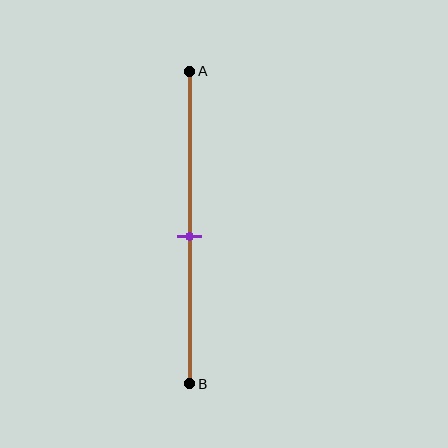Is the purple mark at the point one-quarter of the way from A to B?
No, the mark is at about 55% from A, not at the 25% one-quarter point.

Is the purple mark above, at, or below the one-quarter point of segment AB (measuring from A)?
The purple mark is below the one-quarter point of segment AB.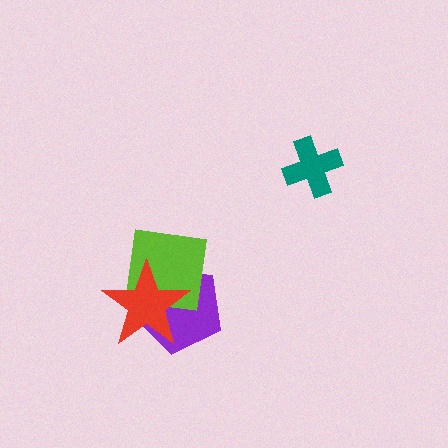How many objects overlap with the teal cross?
0 objects overlap with the teal cross.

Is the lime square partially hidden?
Yes, it is partially covered by another shape.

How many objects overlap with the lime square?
2 objects overlap with the lime square.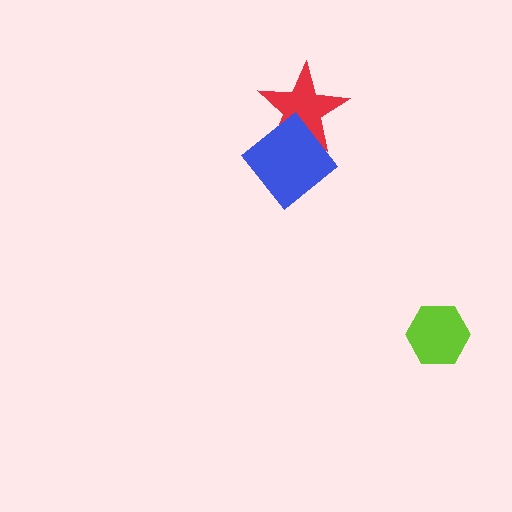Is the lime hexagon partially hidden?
No, no other shape covers it.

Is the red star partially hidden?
Yes, it is partially covered by another shape.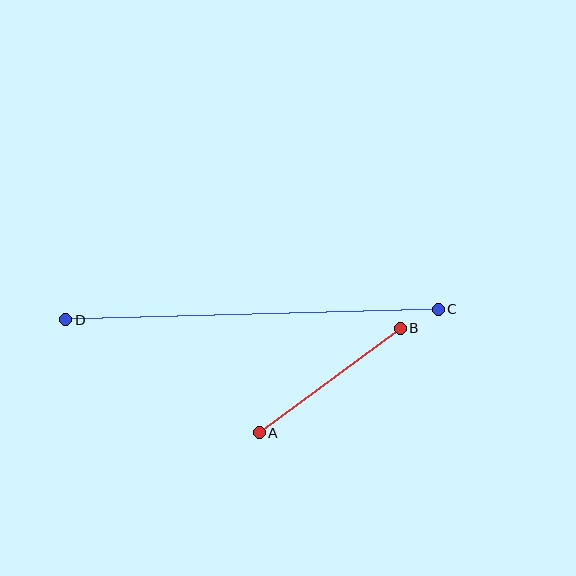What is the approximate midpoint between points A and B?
The midpoint is at approximately (330, 380) pixels.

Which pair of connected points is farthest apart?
Points C and D are farthest apart.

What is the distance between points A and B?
The distance is approximately 176 pixels.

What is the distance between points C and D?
The distance is approximately 373 pixels.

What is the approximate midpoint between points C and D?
The midpoint is at approximately (252, 315) pixels.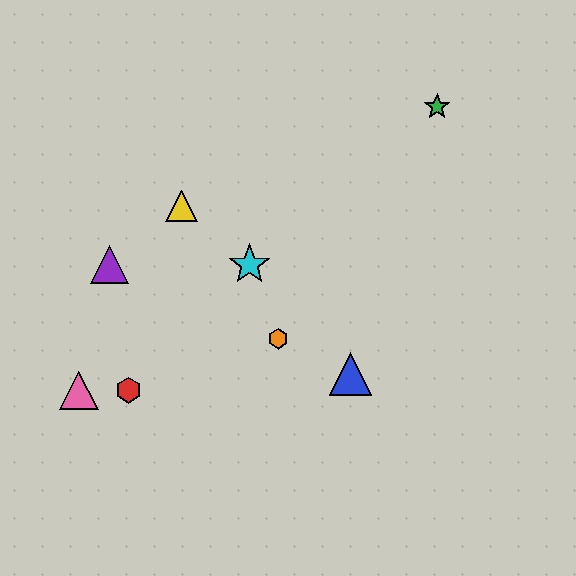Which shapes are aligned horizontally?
The purple triangle, the cyan star are aligned horizontally.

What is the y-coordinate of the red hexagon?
The red hexagon is at y≈390.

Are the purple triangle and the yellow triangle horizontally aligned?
No, the purple triangle is at y≈265 and the yellow triangle is at y≈206.